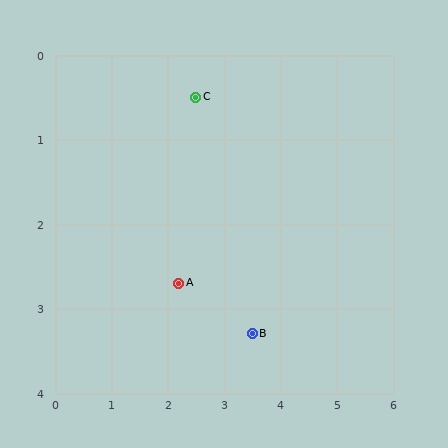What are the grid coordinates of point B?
Point B is at approximately (3.5, 3.3).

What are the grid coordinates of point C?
Point C is at approximately (2.5, 0.5).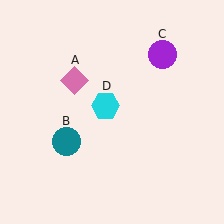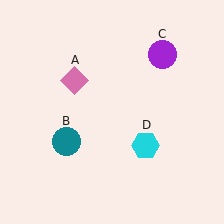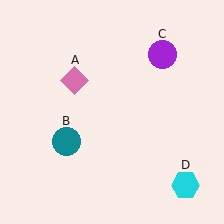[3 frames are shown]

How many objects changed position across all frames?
1 object changed position: cyan hexagon (object D).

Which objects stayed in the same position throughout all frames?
Pink diamond (object A) and teal circle (object B) and purple circle (object C) remained stationary.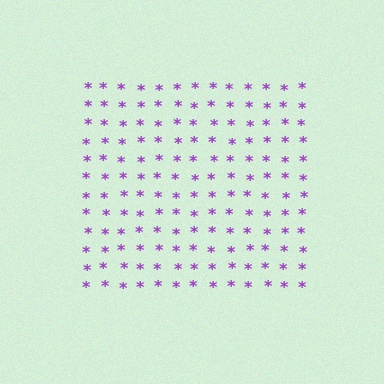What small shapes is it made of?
It is made of small asterisks.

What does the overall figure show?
The overall figure shows a square.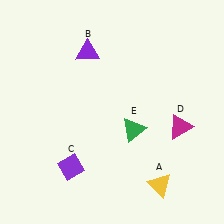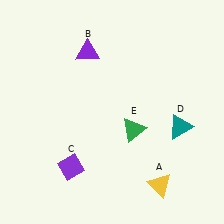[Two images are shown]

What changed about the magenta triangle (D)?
In Image 1, D is magenta. In Image 2, it changed to teal.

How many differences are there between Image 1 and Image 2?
There is 1 difference between the two images.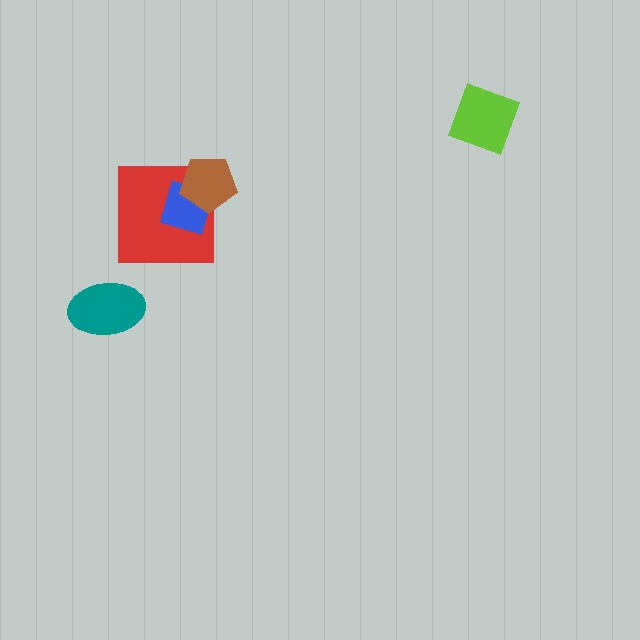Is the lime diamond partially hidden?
No, no other shape covers it.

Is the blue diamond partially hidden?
Yes, it is partially covered by another shape.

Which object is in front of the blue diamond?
The brown pentagon is in front of the blue diamond.